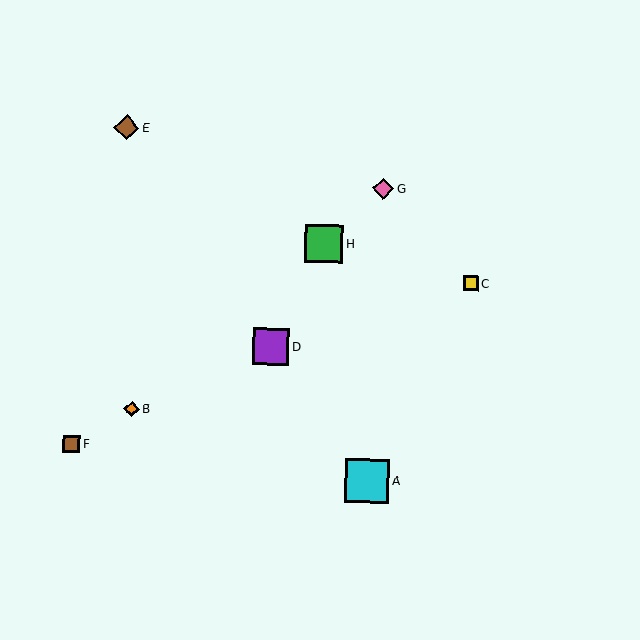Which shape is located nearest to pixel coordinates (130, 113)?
The brown diamond (labeled E) at (127, 127) is nearest to that location.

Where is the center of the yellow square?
The center of the yellow square is at (471, 283).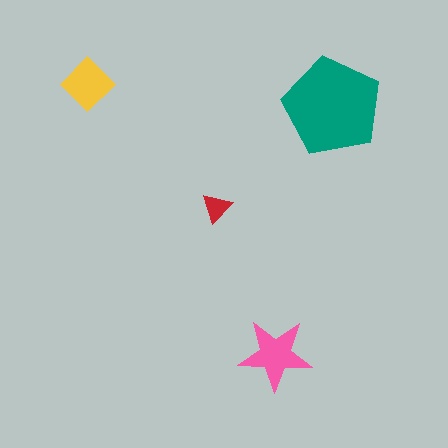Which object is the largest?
The teal pentagon.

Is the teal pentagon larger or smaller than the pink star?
Larger.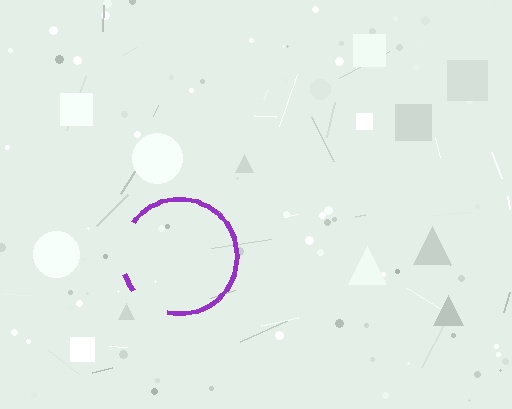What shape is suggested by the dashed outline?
The dashed outline suggests a circle.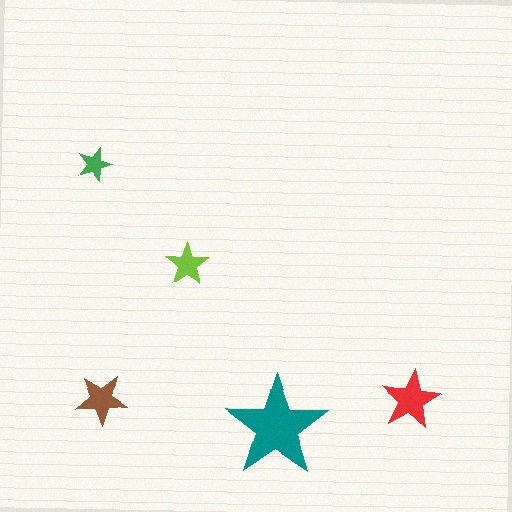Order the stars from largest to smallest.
the teal one, the red one, the brown one, the lime one, the green one.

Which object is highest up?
The green star is topmost.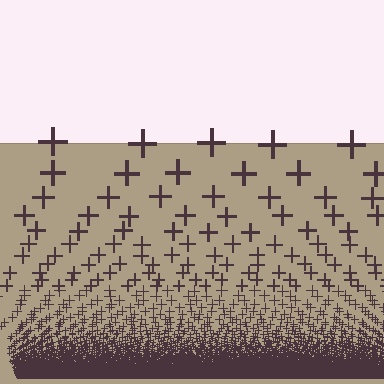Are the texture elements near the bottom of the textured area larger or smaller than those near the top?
Smaller. The gradient is inverted — elements near the bottom are smaller and denser.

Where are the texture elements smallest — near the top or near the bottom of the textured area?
Near the bottom.